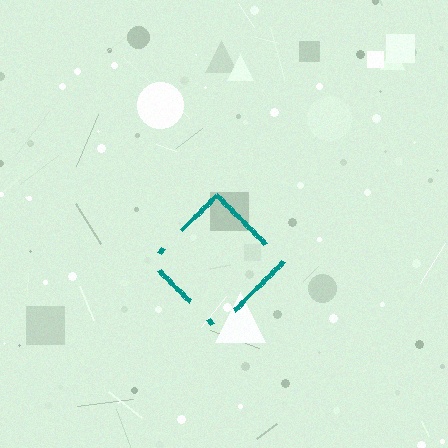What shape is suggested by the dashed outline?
The dashed outline suggests a diamond.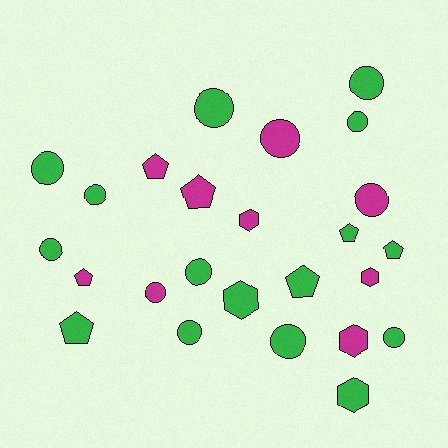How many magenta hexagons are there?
There are 3 magenta hexagons.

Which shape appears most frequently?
Circle, with 13 objects.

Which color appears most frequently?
Green, with 16 objects.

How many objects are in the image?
There are 25 objects.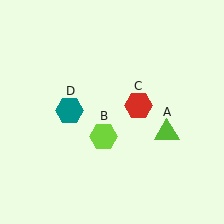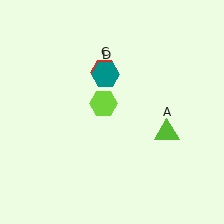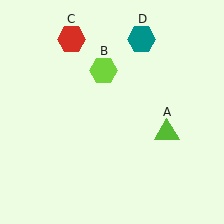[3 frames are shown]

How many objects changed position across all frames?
3 objects changed position: lime hexagon (object B), red hexagon (object C), teal hexagon (object D).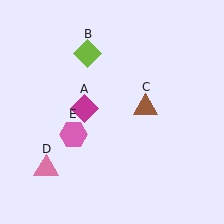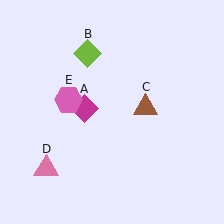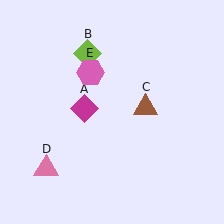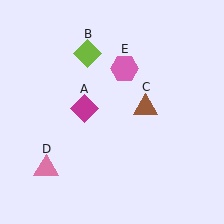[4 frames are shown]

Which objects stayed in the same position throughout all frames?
Magenta diamond (object A) and lime diamond (object B) and brown triangle (object C) and pink triangle (object D) remained stationary.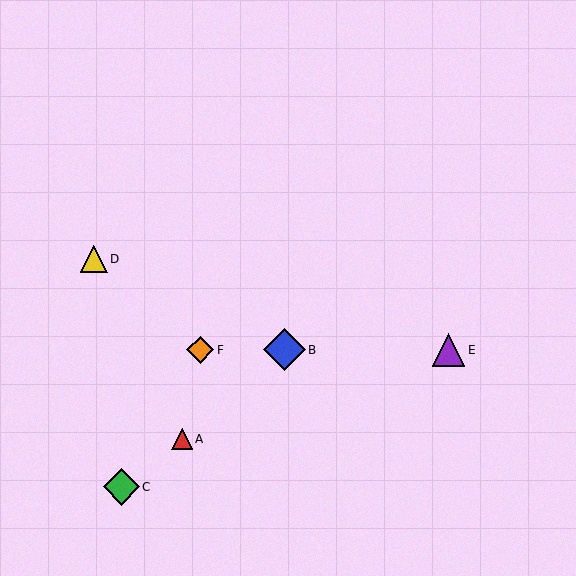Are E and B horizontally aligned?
Yes, both are at y≈350.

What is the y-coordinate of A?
Object A is at y≈439.